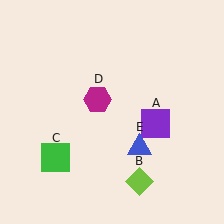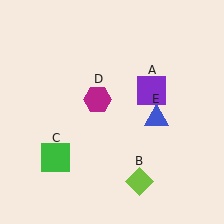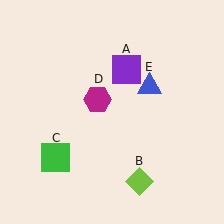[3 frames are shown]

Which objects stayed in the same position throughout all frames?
Lime diamond (object B) and green square (object C) and magenta hexagon (object D) remained stationary.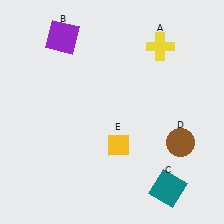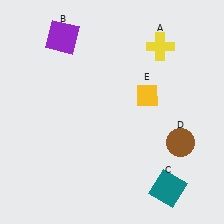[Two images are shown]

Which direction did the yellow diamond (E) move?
The yellow diamond (E) moved up.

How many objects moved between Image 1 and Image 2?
1 object moved between the two images.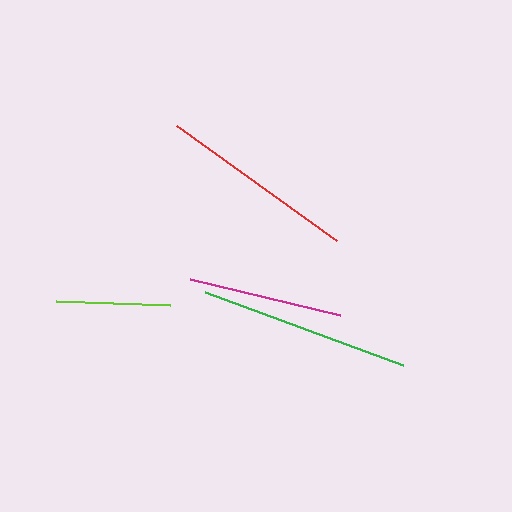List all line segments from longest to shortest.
From longest to shortest: green, red, magenta, lime.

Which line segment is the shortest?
The lime line is the shortest at approximately 114 pixels.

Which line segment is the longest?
The green line is the longest at approximately 211 pixels.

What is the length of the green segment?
The green segment is approximately 211 pixels long.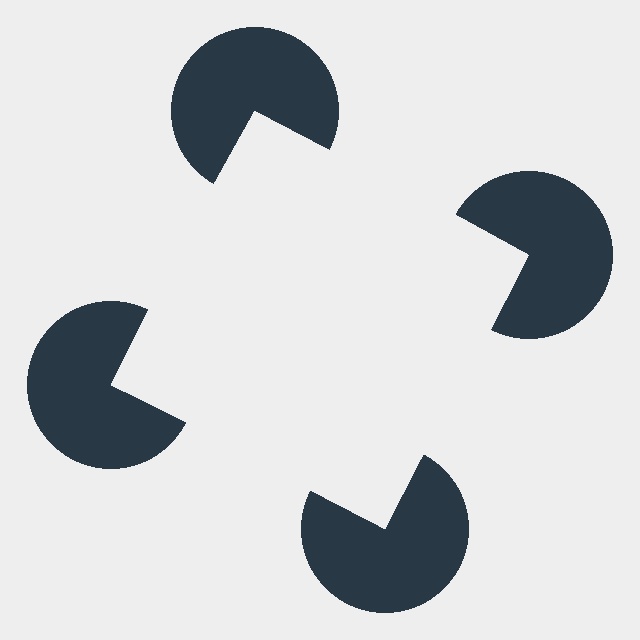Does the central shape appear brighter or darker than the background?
It typically appears slightly brighter than the background, even though no actual brightness change is drawn.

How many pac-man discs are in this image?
There are 4 — one at each vertex of the illusory square.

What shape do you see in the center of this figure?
An illusory square — its edges are inferred from the aligned wedge cuts in the pac-man discs, not physically drawn.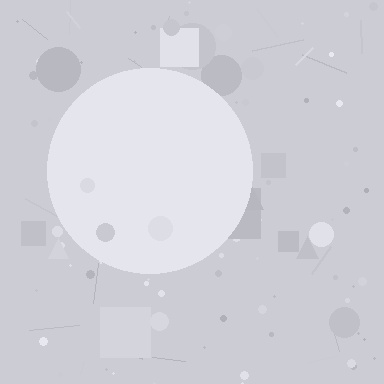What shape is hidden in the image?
A circle is hidden in the image.